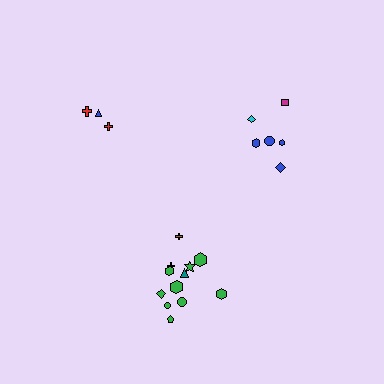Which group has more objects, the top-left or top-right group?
The top-right group.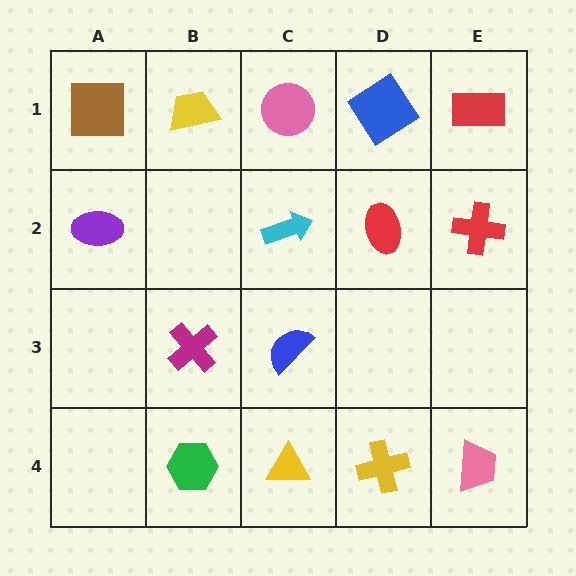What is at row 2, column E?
A red cross.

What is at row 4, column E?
A pink trapezoid.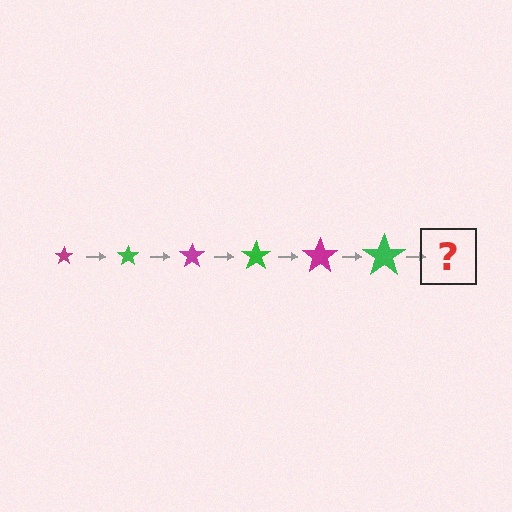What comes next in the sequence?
The next element should be a magenta star, larger than the previous one.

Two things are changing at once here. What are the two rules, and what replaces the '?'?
The two rules are that the star grows larger each step and the color cycles through magenta and green. The '?' should be a magenta star, larger than the previous one.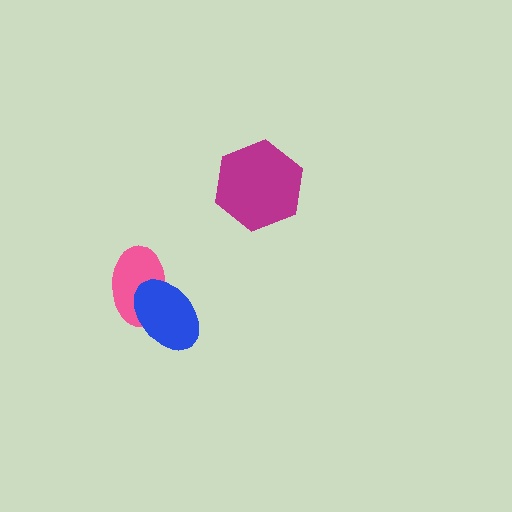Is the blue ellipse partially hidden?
No, no other shape covers it.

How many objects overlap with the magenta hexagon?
0 objects overlap with the magenta hexagon.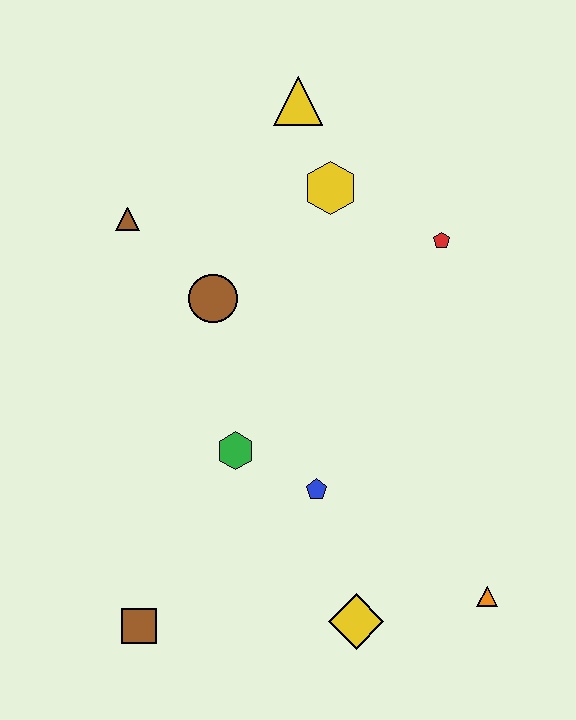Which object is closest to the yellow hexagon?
The yellow triangle is closest to the yellow hexagon.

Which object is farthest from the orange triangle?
The yellow triangle is farthest from the orange triangle.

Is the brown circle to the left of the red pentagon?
Yes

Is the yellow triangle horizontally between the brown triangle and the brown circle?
No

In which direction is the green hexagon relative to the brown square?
The green hexagon is above the brown square.